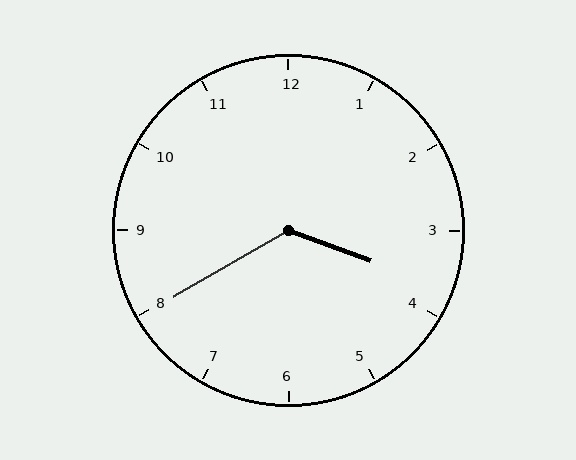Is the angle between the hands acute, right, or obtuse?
It is obtuse.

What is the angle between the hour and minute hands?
Approximately 130 degrees.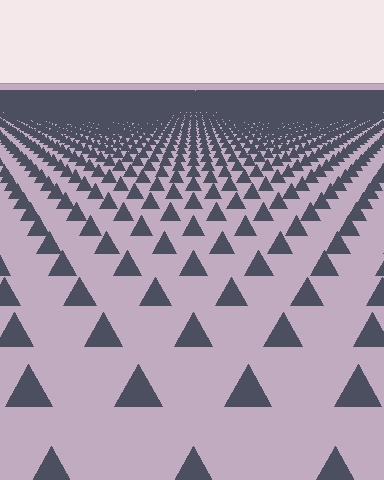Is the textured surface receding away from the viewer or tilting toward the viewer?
The surface is receding away from the viewer. Texture elements get smaller and denser toward the top.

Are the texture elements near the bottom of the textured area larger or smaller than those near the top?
Larger. Near the bottom, elements are closer to the viewer and appear at a bigger on-screen size.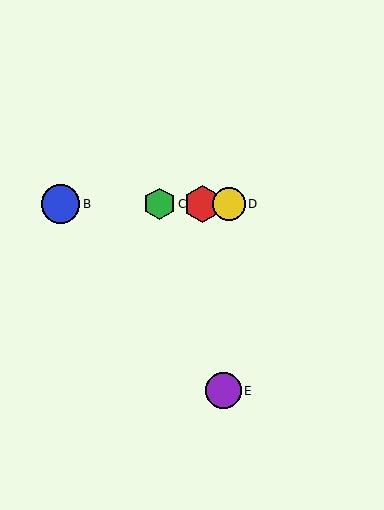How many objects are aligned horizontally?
4 objects (A, B, C, D) are aligned horizontally.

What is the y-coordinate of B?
Object B is at y≈204.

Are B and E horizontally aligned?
No, B is at y≈204 and E is at y≈391.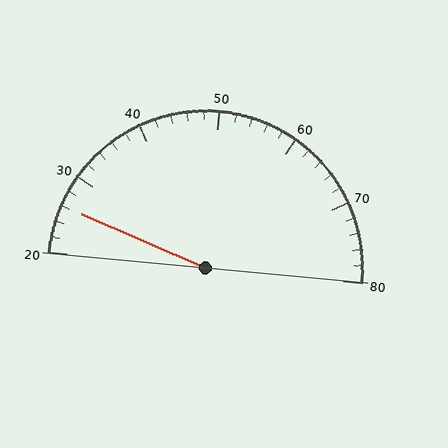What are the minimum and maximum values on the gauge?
The gauge ranges from 20 to 80.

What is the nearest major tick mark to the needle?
The nearest major tick mark is 30.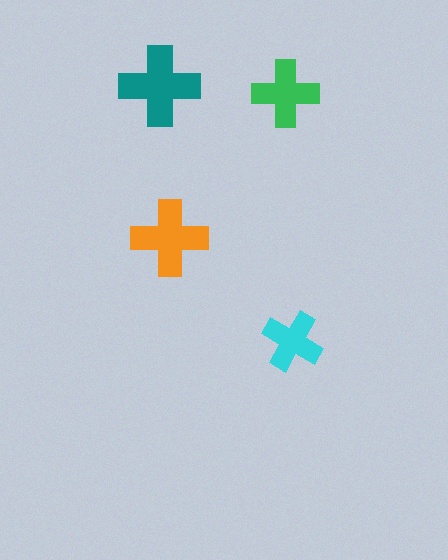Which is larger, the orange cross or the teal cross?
The teal one.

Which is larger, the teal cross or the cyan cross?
The teal one.